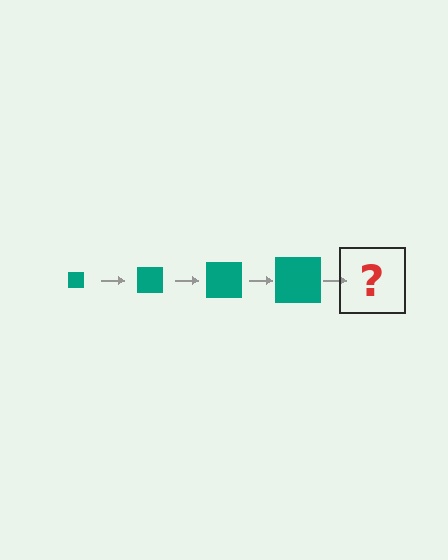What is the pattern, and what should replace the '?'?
The pattern is that the square gets progressively larger each step. The '?' should be a teal square, larger than the previous one.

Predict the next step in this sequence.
The next step is a teal square, larger than the previous one.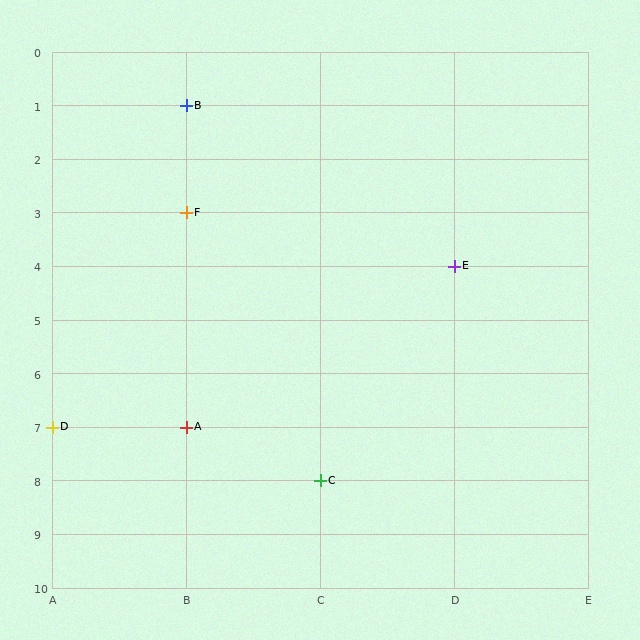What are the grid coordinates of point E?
Point E is at grid coordinates (D, 4).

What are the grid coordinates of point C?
Point C is at grid coordinates (C, 8).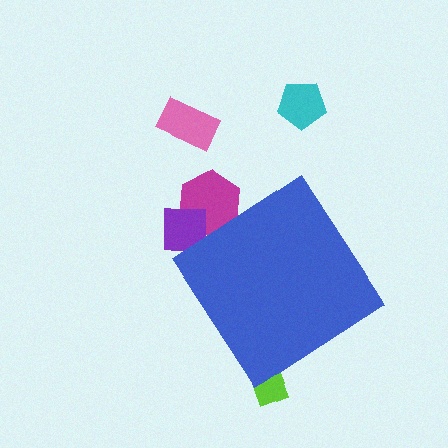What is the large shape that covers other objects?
A blue diamond.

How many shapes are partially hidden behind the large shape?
3 shapes are partially hidden.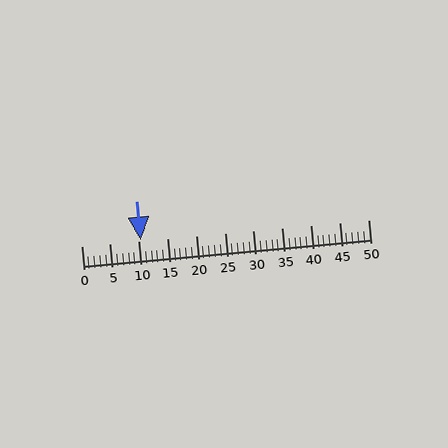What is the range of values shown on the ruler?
The ruler shows values from 0 to 50.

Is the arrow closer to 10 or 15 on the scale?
The arrow is closer to 10.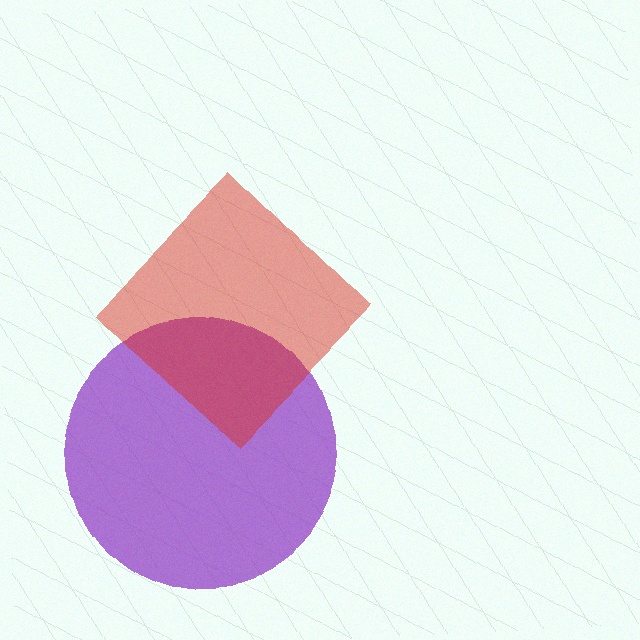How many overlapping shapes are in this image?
There are 2 overlapping shapes in the image.